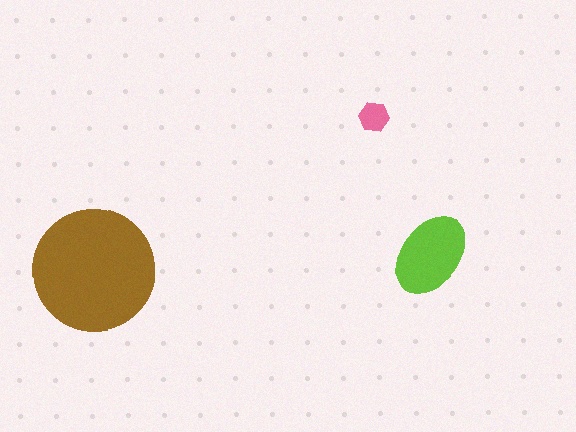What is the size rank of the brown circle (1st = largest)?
1st.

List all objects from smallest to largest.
The pink hexagon, the lime ellipse, the brown circle.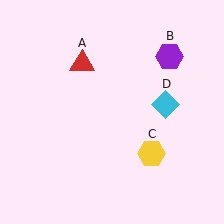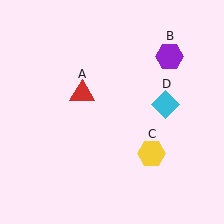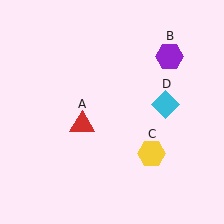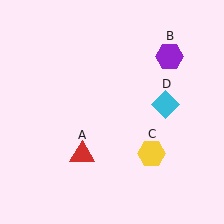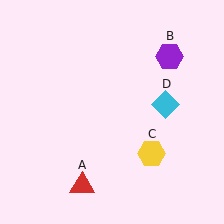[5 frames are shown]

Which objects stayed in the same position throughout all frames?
Purple hexagon (object B) and yellow hexagon (object C) and cyan diamond (object D) remained stationary.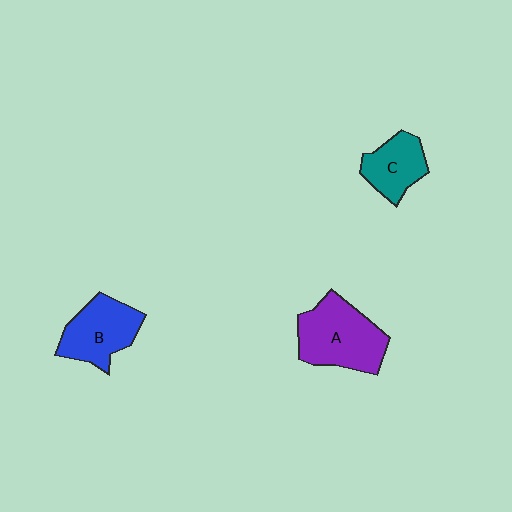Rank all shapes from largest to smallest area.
From largest to smallest: A (purple), B (blue), C (teal).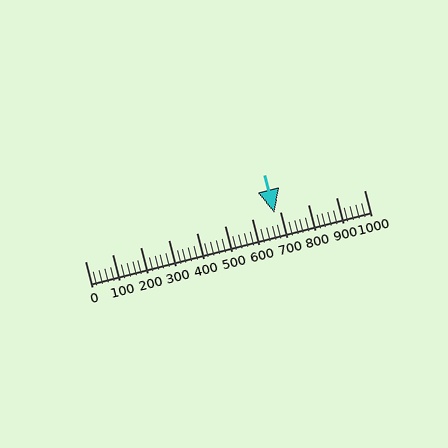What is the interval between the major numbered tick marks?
The major tick marks are spaced 100 units apart.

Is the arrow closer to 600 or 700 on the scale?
The arrow is closer to 700.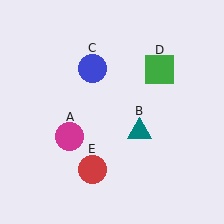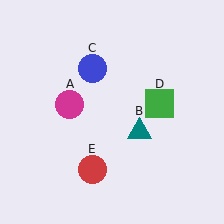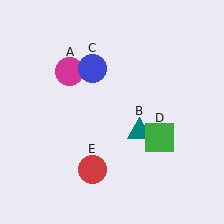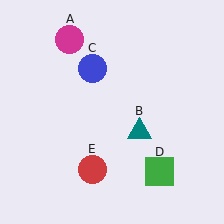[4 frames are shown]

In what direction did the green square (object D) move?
The green square (object D) moved down.